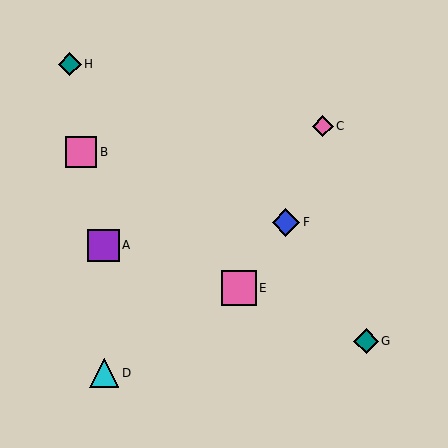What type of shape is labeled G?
Shape G is a teal diamond.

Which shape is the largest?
The pink square (labeled E) is the largest.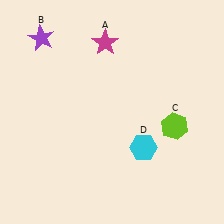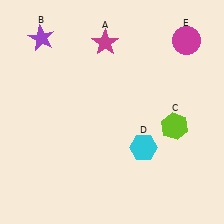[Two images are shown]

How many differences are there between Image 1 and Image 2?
There is 1 difference between the two images.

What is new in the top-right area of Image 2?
A magenta circle (E) was added in the top-right area of Image 2.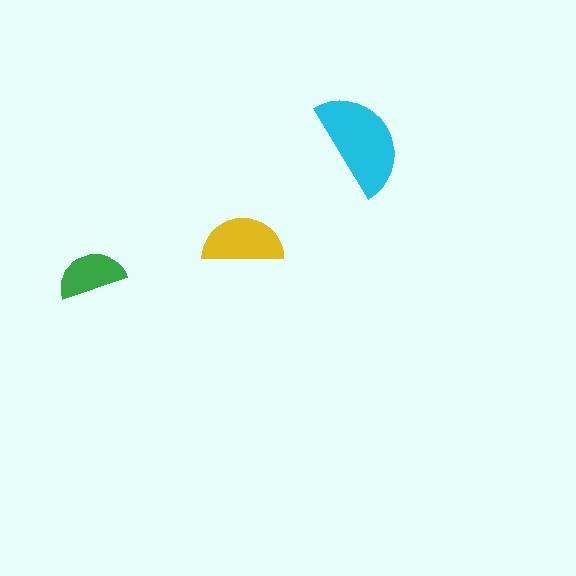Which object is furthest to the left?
The green semicircle is leftmost.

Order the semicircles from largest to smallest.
the cyan one, the yellow one, the green one.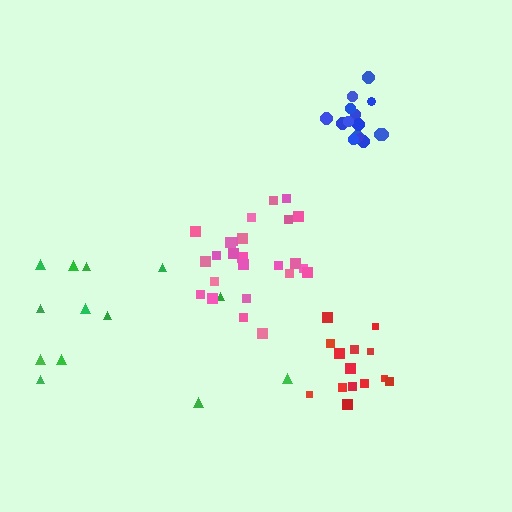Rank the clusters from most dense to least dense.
red, blue, pink, green.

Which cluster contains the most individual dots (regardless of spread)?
Pink (26).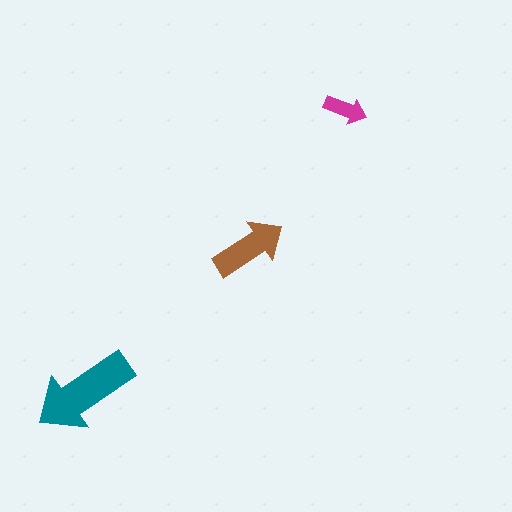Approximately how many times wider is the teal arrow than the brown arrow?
About 1.5 times wider.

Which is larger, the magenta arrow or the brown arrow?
The brown one.